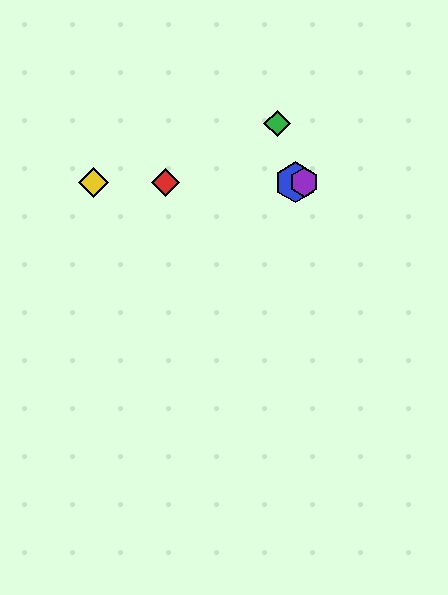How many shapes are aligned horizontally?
4 shapes (the red diamond, the blue hexagon, the yellow diamond, the purple hexagon) are aligned horizontally.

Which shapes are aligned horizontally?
The red diamond, the blue hexagon, the yellow diamond, the purple hexagon are aligned horizontally.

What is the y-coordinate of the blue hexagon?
The blue hexagon is at y≈182.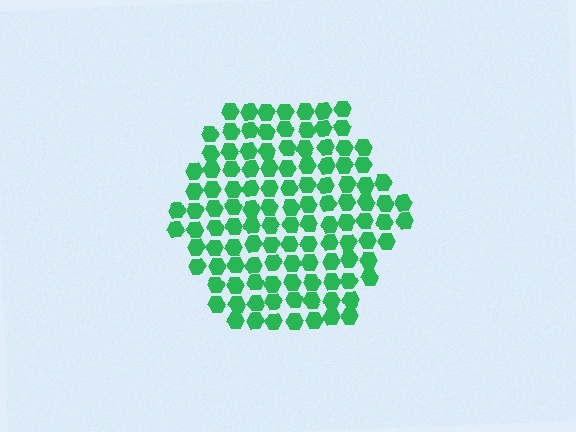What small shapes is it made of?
It is made of small hexagons.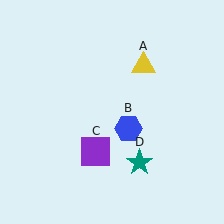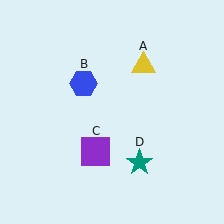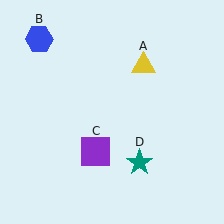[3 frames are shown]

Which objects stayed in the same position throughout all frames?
Yellow triangle (object A) and purple square (object C) and teal star (object D) remained stationary.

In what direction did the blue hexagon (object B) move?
The blue hexagon (object B) moved up and to the left.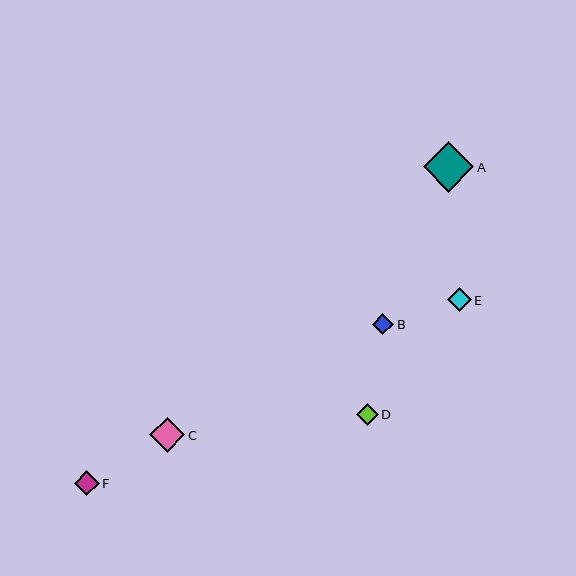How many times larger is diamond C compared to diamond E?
Diamond C is approximately 1.5 times the size of diamond E.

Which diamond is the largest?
Diamond A is the largest with a size of approximately 50 pixels.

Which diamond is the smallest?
Diamond B is the smallest with a size of approximately 21 pixels.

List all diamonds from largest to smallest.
From largest to smallest: A, C, F, E, D, B.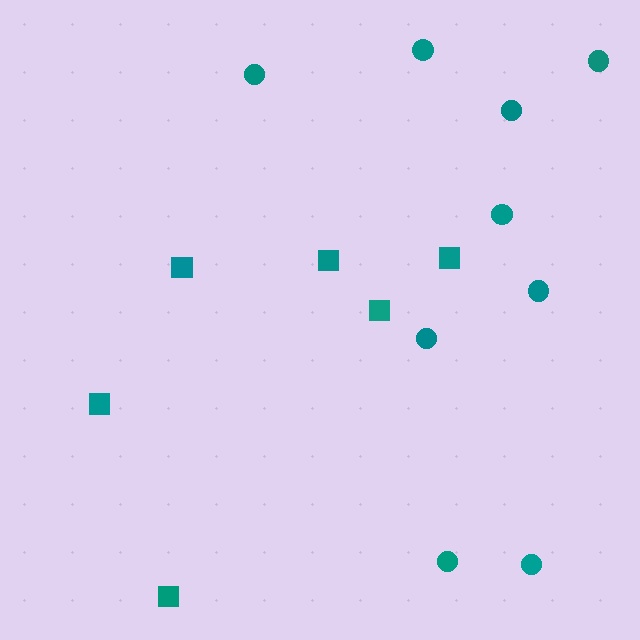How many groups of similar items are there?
There are 2 groups: one group of circles (9) and one group of squares (6).